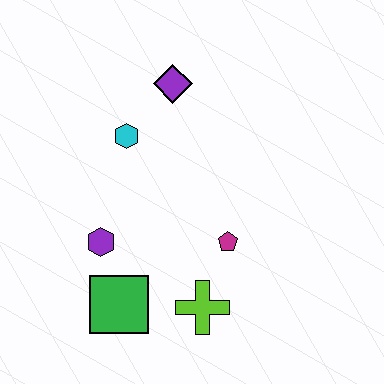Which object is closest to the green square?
The purple hexagon is closest to the green square.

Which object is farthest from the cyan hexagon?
The lime cross is farthest from the cyan hexagon.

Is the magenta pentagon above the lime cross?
Yes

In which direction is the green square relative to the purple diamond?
The green square is below the purple diamond.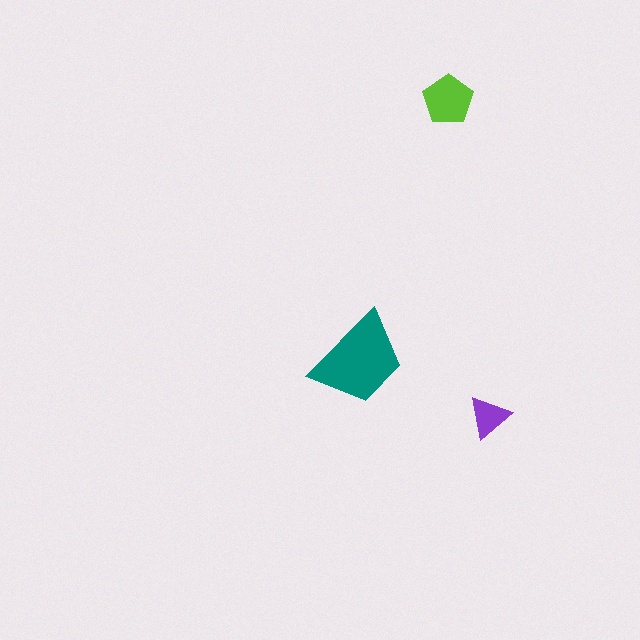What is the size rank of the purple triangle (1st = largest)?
3rd.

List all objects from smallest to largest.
The purple triangle, the lime pentagon, the teal trapezoid.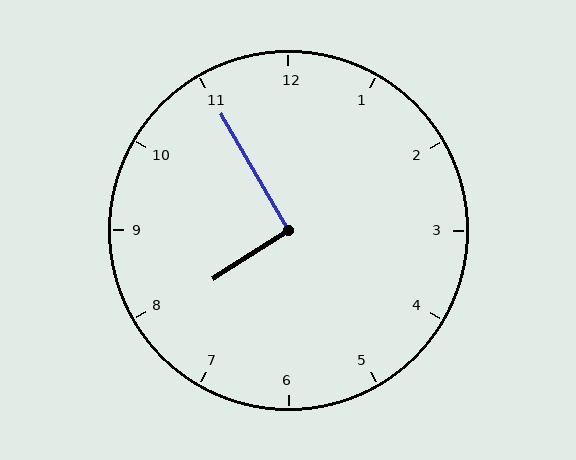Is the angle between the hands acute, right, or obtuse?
It is right.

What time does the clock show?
7:55.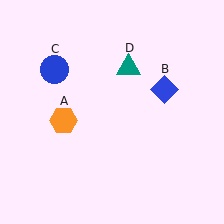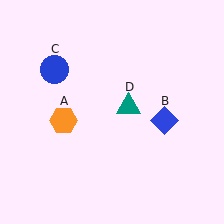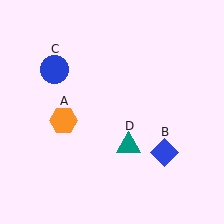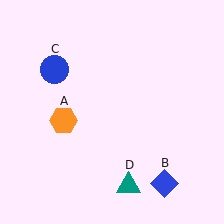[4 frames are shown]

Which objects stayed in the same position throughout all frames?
Orange hexagon (object A) and blue circle (object C) remained stationary.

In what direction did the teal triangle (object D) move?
The teal triangle (object D) moved down.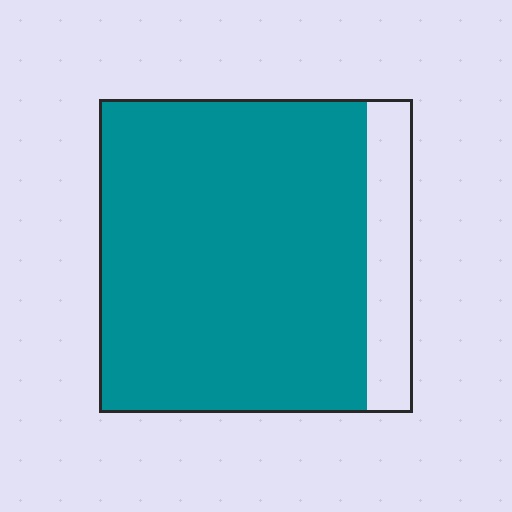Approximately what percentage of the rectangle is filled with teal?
Approximately 85%.